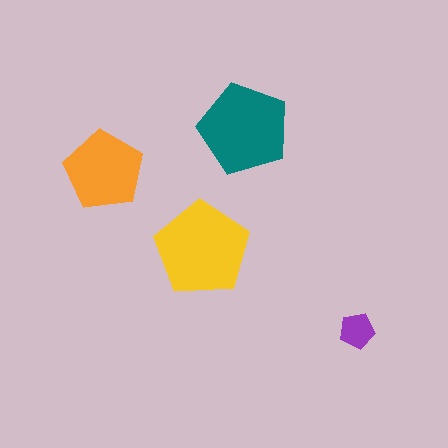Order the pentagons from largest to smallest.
the yellow one, the teal one, the orange one, the purple one.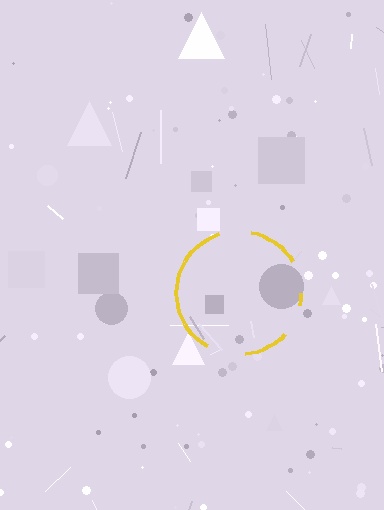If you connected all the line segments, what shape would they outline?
They would outline a circle.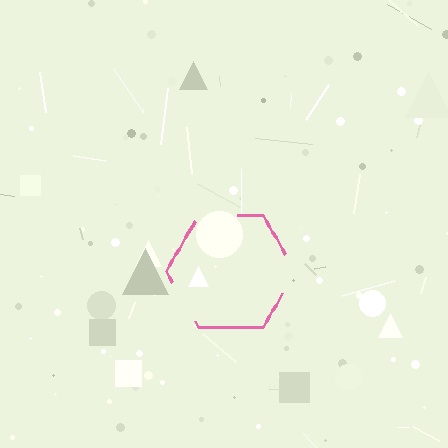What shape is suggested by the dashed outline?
The dashed outline suggests a hexagon.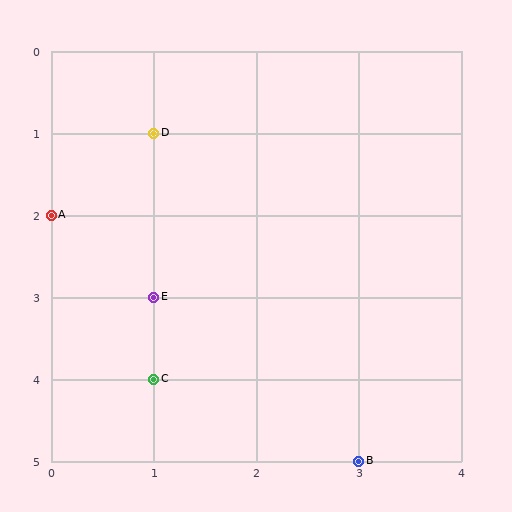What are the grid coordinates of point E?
Point E is at grid coordinates (1, 3).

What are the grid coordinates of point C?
Point C is at grid coordinates (1, 4).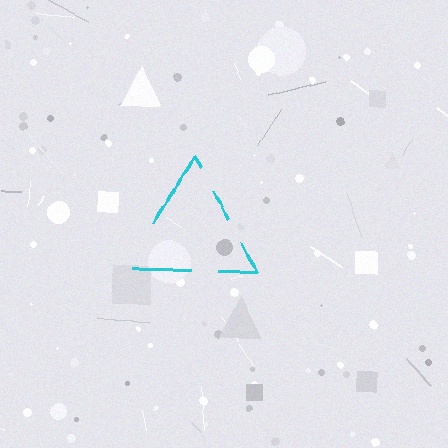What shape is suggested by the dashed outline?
The dashed outline suggests a triangle.